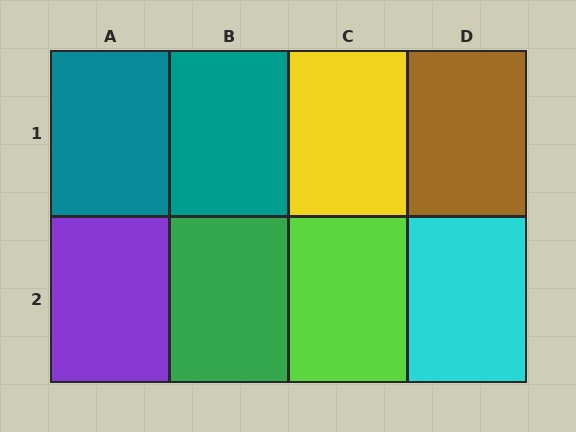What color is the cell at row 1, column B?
Teal.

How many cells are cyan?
1 cell is cyan.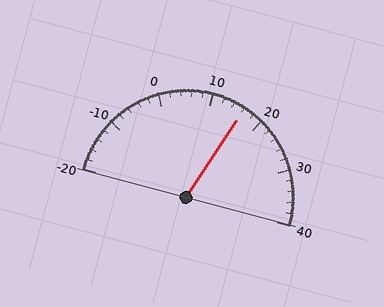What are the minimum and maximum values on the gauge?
The gauge ranges from -20 to 40.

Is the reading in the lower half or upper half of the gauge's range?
The reading is in the upper half of the range (-20 to 40).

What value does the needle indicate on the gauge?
The needle indicates approximately 16.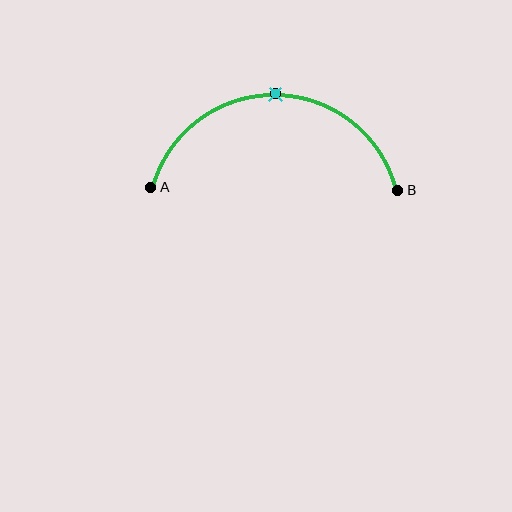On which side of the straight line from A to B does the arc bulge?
The arc bulges above the straight line connecting A and B.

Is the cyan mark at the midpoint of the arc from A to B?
Yes. The cyan mark lies on the arc at equal arc-length from both A and B — it is the arc midpoint.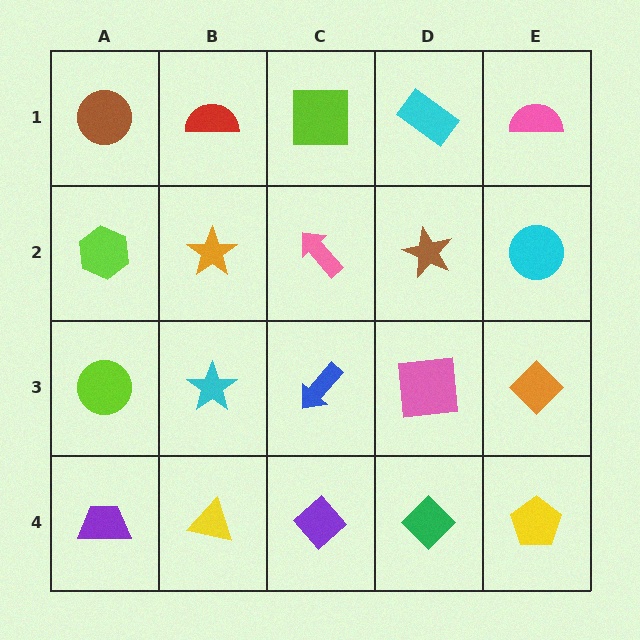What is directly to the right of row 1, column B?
A lime square.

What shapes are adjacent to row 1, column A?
A lime hexagon (row 2, column A), a red semicircle (row 1, column B).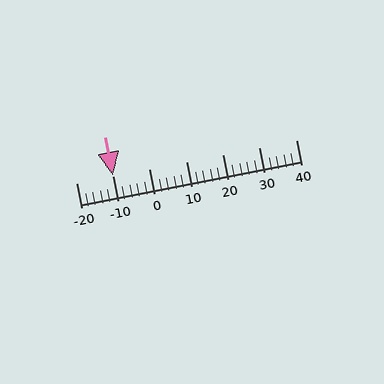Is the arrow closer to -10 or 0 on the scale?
The arrow is closer to -10.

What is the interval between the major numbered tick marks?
The major tick marks are spaced 10 units apart.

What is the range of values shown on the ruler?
The ruler shows values from -20 to 40.